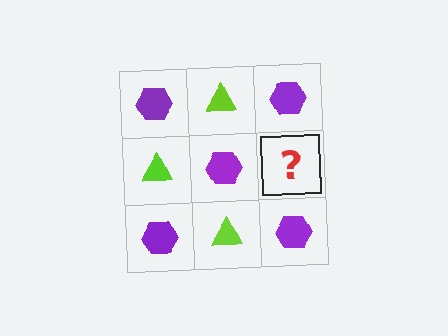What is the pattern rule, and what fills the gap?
The rule is that it alternates purple hexagon and lime triangle in a checkerboard pattern. The gap should be filled with a lime triangle.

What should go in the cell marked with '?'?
The missing cell should contain a lime triangle.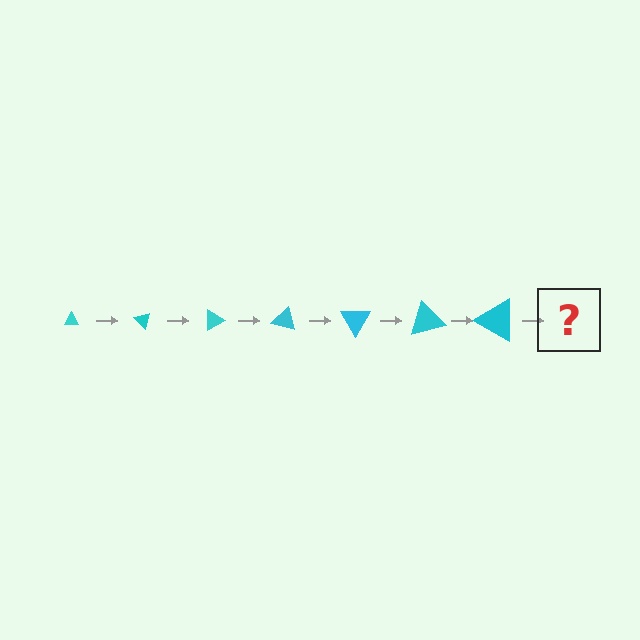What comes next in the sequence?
The next element should be a triangle, larger than the previous one and rotated 315 degrees from the start.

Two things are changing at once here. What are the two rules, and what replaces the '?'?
The two rules are that the triangle grows larger each step and it rotates 45 degrees each step. The '?' should be a triangle, larger than the previous one and rotated 315 degrees from the start.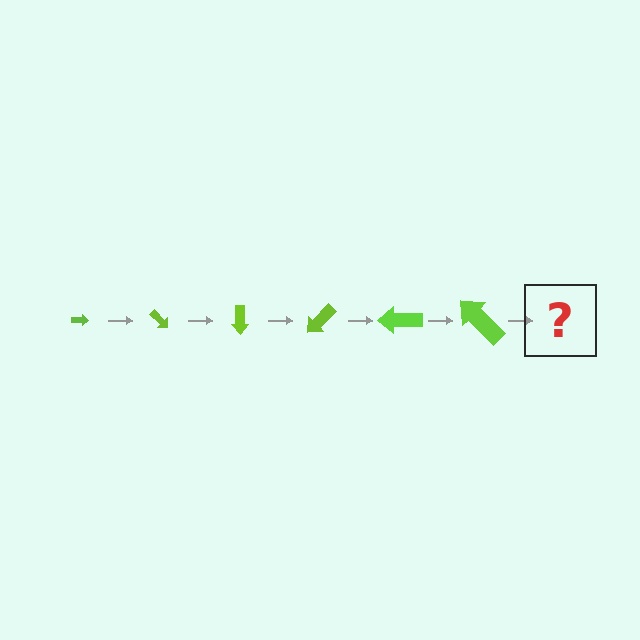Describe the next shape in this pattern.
It should be an arrow, larger than the previous one and rotated 270 degrees from the start.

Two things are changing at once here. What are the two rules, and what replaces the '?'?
The two rules are that the arrow grows larger each step and it rotates 45 degrees each step. The '?' should be an arrow, larger than the previous one and rotated 270 degrees from the start.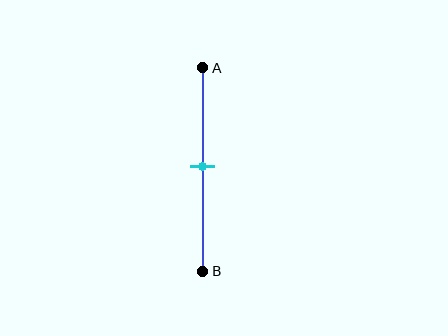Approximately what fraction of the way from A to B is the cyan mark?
The cyan mark is approximately 50% of the way from A to B.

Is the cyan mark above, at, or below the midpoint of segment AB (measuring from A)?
The cyan mark is approximately at the midpoint of segment AB.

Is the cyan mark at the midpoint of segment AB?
Yes, the mark is approximately at the midpoint.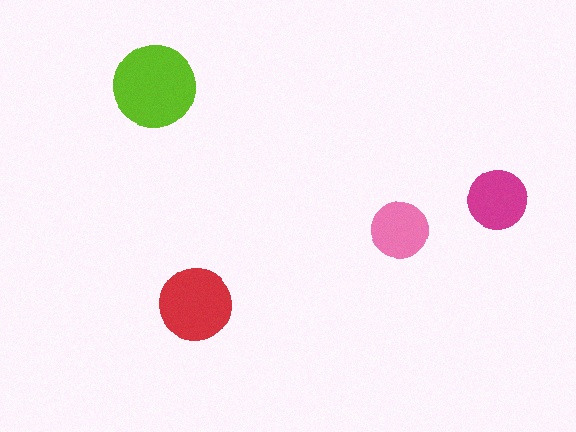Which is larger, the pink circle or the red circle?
The red one.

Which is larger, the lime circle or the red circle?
The lime one.